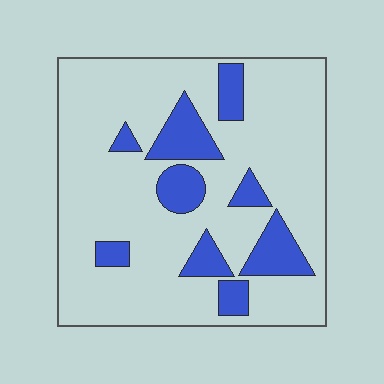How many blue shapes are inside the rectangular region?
9.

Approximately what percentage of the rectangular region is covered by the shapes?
Approximately 20%.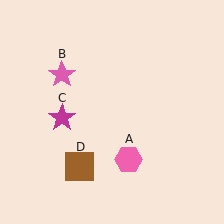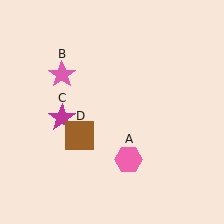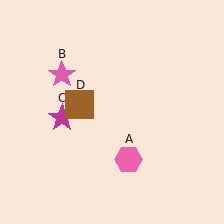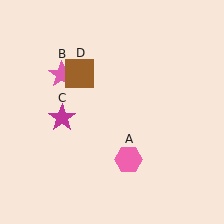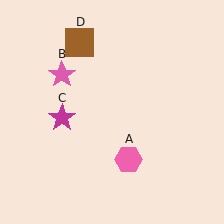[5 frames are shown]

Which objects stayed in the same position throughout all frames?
Pink hexagon (object A) and pink star (object B) and magenta star (object C) remained stationary.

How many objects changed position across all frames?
1 object changed position: brown square (object D).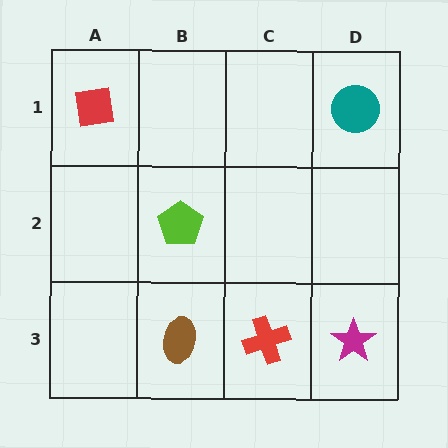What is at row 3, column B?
A brown ellipse.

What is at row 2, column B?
A lime pentagon.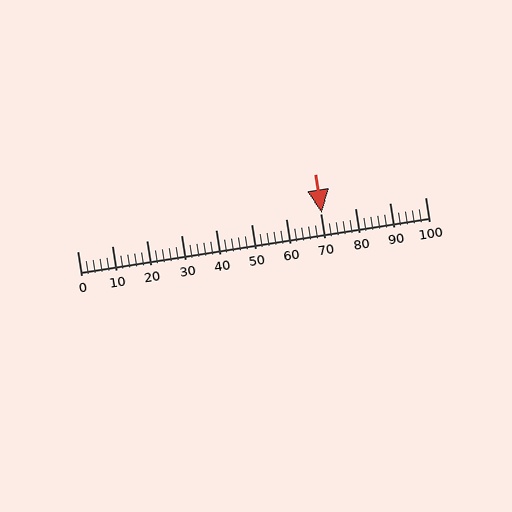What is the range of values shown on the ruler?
The ruler shows values from 0 to 100.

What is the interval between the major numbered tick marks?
The major tick marks are spaced 10 units apart.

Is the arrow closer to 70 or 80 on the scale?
The arrow is closer to 70.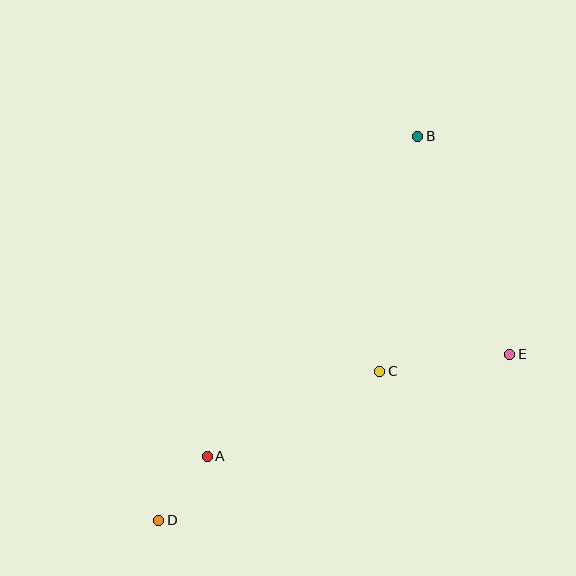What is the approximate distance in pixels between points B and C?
The distance between B and C is approximately 238 pixels.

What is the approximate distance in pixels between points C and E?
The distance between C and E is approximately 131 pixels.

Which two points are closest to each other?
Points A and D are closest to each other.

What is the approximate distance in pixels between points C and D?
The distance between C and D is approximately 267 pixels.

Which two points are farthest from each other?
Points B and D are farthest from each other.